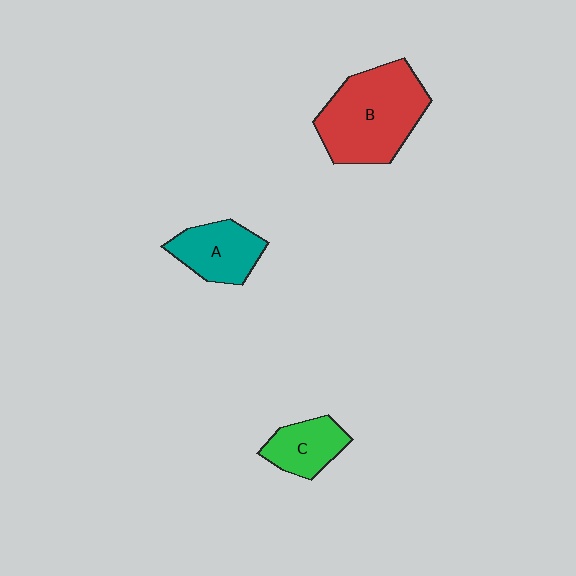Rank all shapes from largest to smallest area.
From largest to smallest: B (red), A (teal), C (green).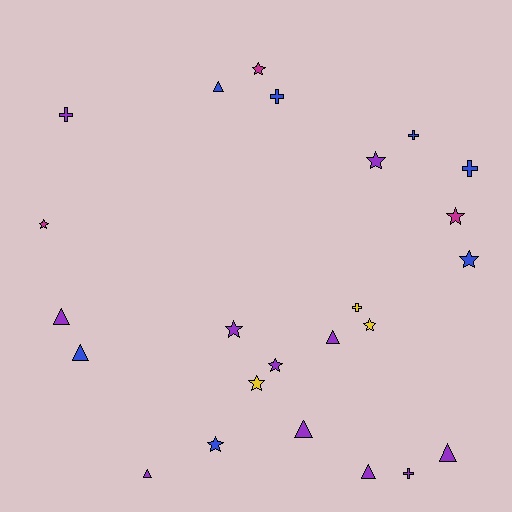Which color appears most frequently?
Purple, with 11 objects.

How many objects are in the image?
There are 24 objects.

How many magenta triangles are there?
There are no magenta triangles.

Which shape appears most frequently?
Star, with 10 objects.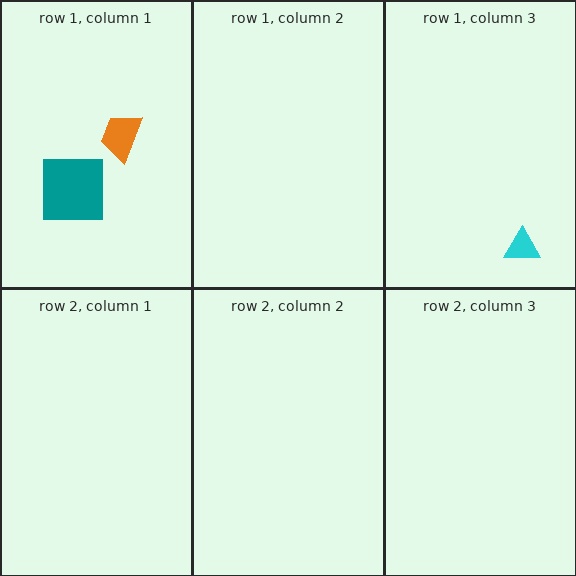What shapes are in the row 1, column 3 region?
The cyan triangle.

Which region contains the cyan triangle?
The row 1, column 3 region.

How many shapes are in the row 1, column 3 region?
1.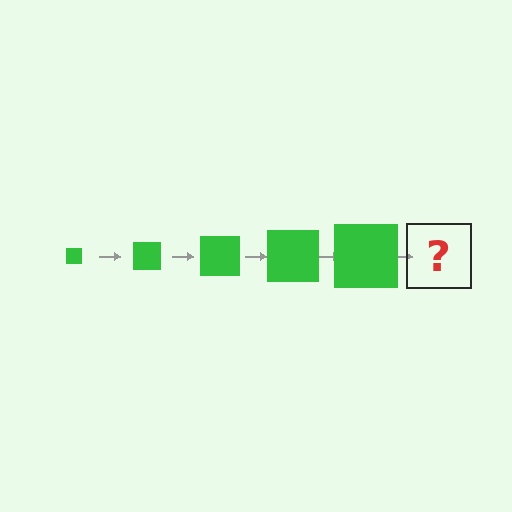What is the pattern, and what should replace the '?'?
The pattern is that the square gets progressively larger each step. The '?' should be a green square, larger than the previous one.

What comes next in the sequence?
The next element should be a green square, larger than the previous one.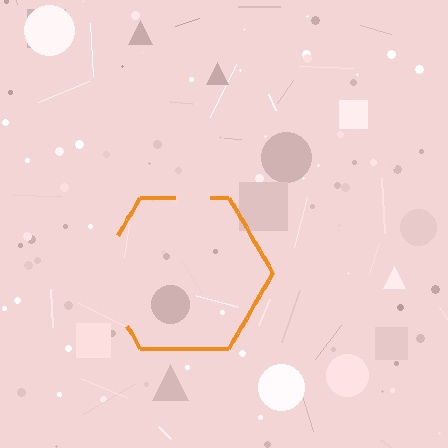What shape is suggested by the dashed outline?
The dashed outline suggests a hexagon.